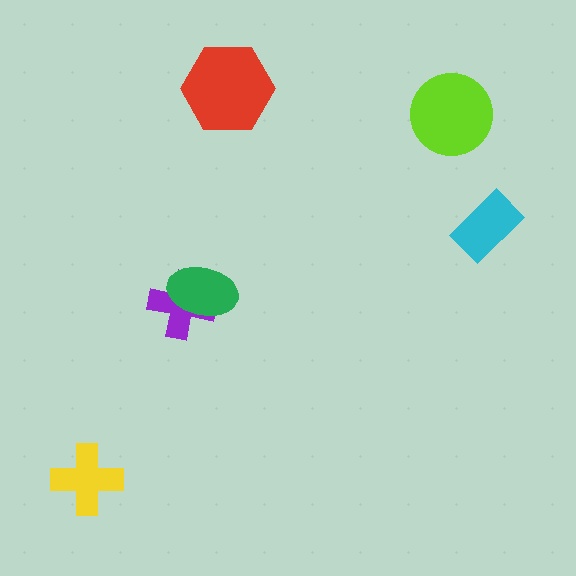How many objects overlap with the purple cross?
1 object overlaps with the purple cross.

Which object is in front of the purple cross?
The green ellipse is in front of the purple cross.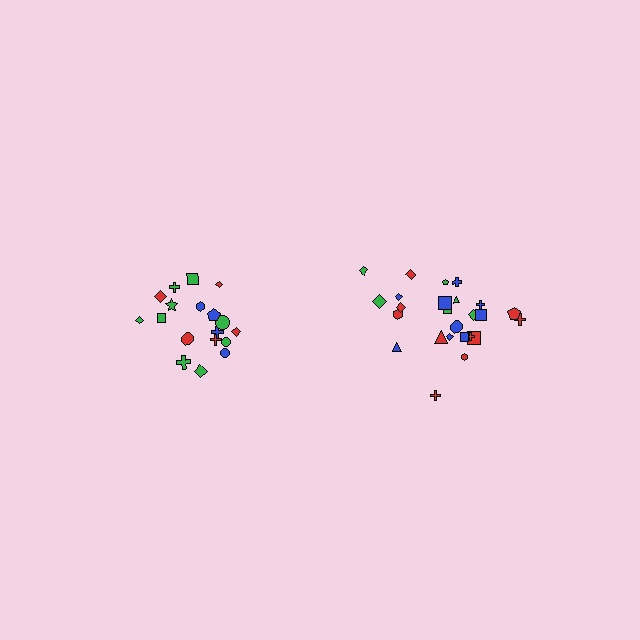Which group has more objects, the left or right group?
The right group.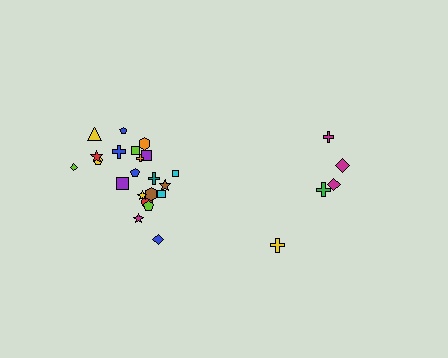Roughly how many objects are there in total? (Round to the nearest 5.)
Roughly 25 objects in total.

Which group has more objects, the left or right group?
The left group.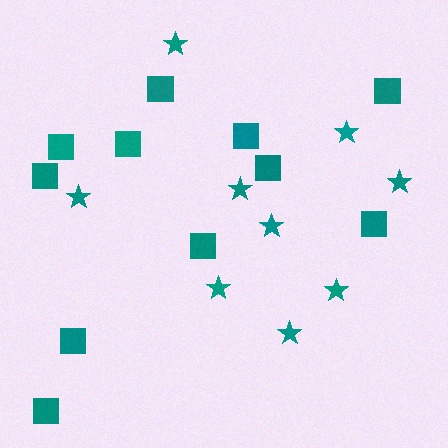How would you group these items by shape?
There are 2 groups: one group of stars (9) and one group of squares (11).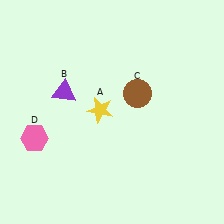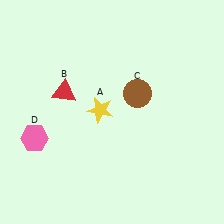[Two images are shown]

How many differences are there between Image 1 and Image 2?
There is 1 difference between the two images.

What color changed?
The triangle (B) changed from purple in Image 1 to red in Image 2.